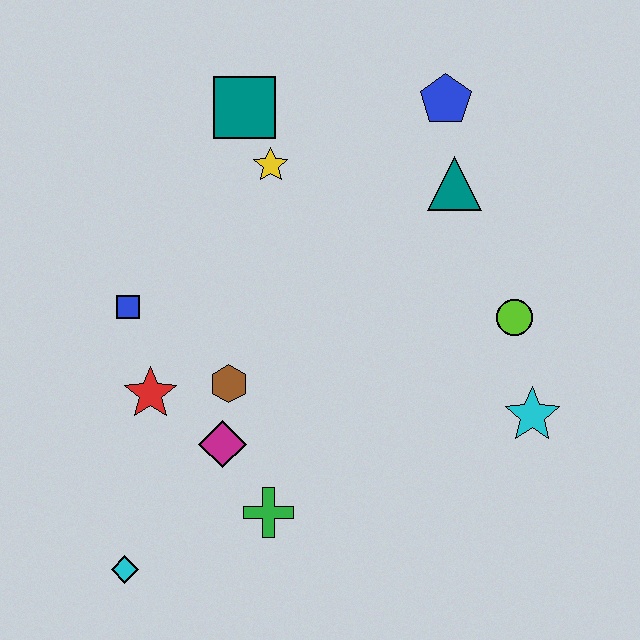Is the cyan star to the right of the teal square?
Yes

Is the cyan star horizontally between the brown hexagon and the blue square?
No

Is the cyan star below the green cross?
No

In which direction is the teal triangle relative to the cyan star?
The teal triangle is above the cyan star.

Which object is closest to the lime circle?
The cyan star is closest to the lime circle.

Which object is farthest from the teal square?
The cyan diamond is farthest from the teal square.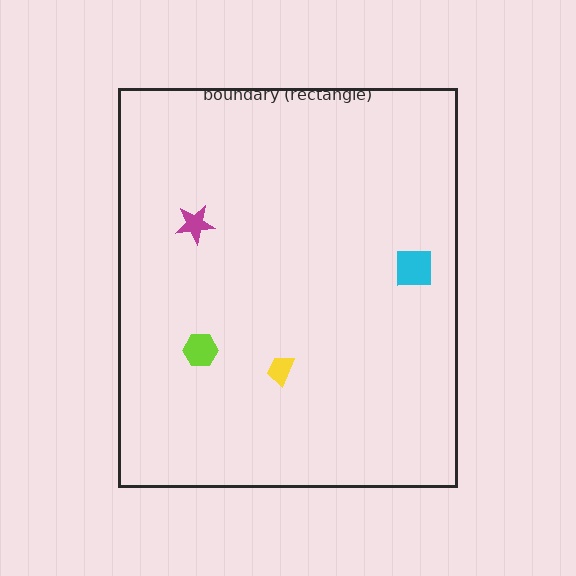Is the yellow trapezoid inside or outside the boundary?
Inside.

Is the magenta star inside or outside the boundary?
Inside.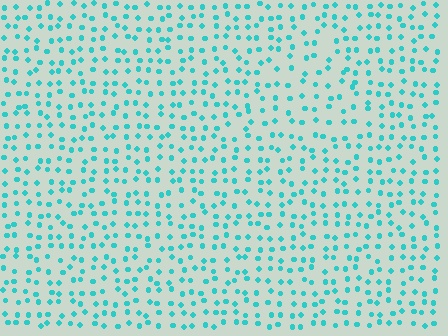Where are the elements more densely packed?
The elements are more densely packed outside the triangle boundary.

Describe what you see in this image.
The image contains small cyan elements arranged at two different densities. A triangle-shaped region is visible where the elements are less densely packed than the surrounding area.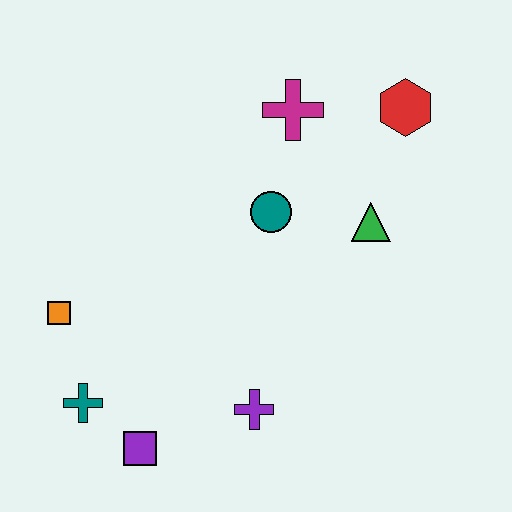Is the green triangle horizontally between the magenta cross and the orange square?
No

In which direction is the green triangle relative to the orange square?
The green triangle is to the right of the orange square.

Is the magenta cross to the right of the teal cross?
Yes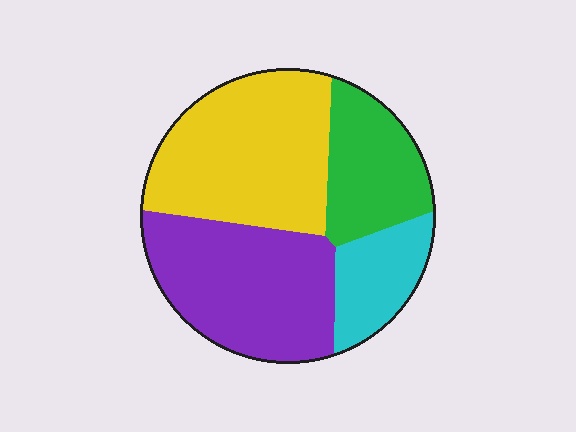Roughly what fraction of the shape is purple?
Purple covers roughly 35% of the shape.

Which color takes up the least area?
Cyan, at roughly 15%.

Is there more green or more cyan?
Green.